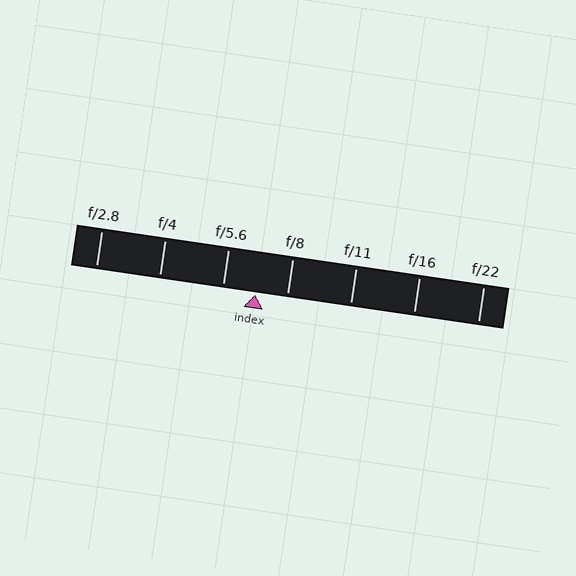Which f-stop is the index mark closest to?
The index mark is closest to f/8.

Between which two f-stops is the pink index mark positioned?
The index mark is between f/5.6 and f/8.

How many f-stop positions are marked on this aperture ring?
There are 7 f-stop positions marked.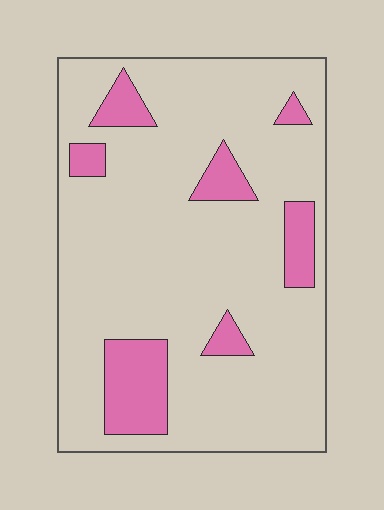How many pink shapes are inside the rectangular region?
7.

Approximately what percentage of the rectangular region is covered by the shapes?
Approximately 15%.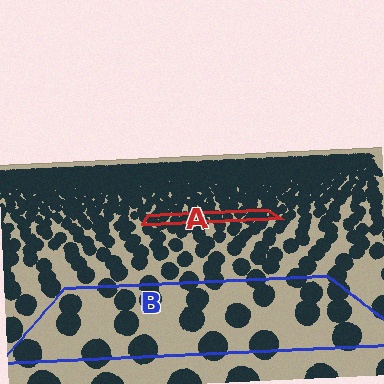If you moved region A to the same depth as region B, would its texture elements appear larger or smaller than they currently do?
They would appear larger. At a closer depth, the same texture elements are projected at a bigger on-screen size.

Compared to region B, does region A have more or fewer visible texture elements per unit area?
Region A has more texture elements per unit area — they are packed more densely because it is farther away.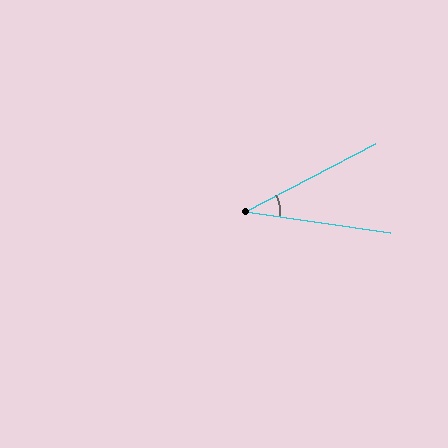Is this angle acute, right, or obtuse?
It is acute.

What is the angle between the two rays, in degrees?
Approximately 36 degrees.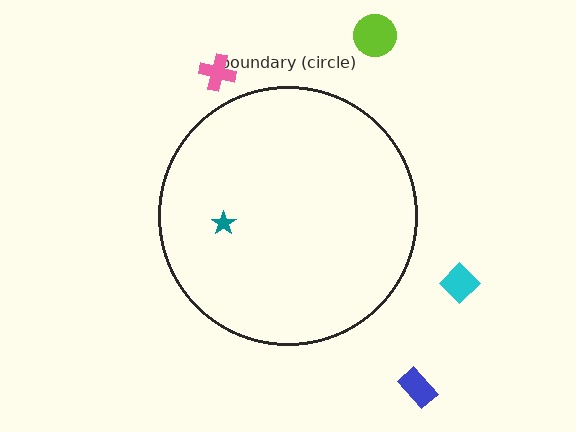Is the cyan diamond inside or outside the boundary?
Outside.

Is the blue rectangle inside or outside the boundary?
Outside.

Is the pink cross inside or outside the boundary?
Outside.